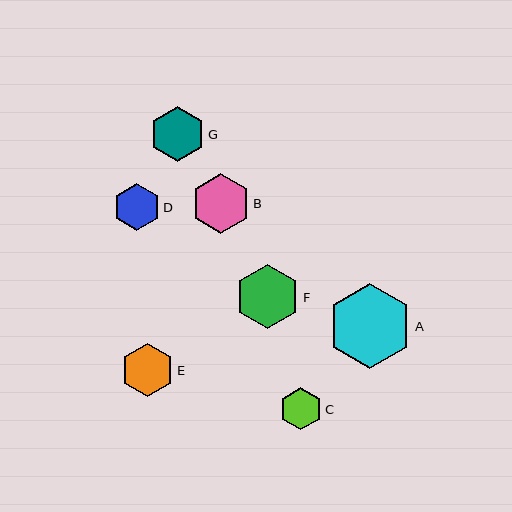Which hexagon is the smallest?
Hexagon C is the smallest with a size of approximately 42 pixels.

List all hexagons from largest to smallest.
From largest to smallest: A, F, B, G, E, D, C.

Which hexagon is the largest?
Hexagon A is the largest with a size of approximately 84 pixels.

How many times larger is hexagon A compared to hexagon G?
Hexagon A is approximately 1.5 times the size of hexagon G.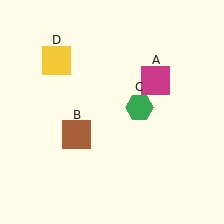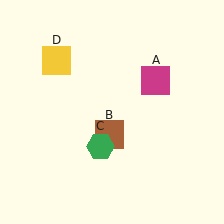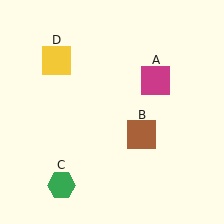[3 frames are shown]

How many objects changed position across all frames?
2 objects changed position: brown square (object B), green hexagon (object C).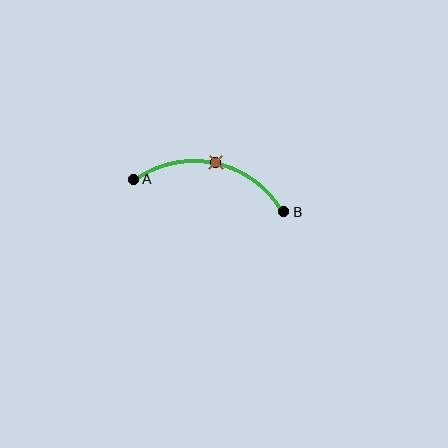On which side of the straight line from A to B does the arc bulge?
The arc bulges above the straight line connecting A and B.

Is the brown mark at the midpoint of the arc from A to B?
Yes. The brown mark lies on the arc at equal arc-length from both A and B — it is the arc midpoint.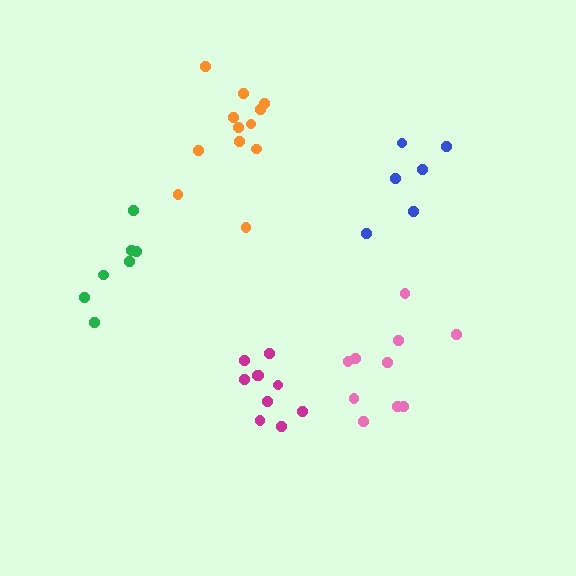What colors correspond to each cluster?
The clusters are colored: pink, orange, green, magenta, blue.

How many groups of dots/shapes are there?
There are 5 groups.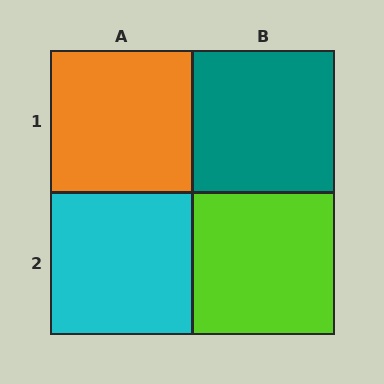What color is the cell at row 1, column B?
Teal.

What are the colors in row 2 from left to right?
Cyan, lime.